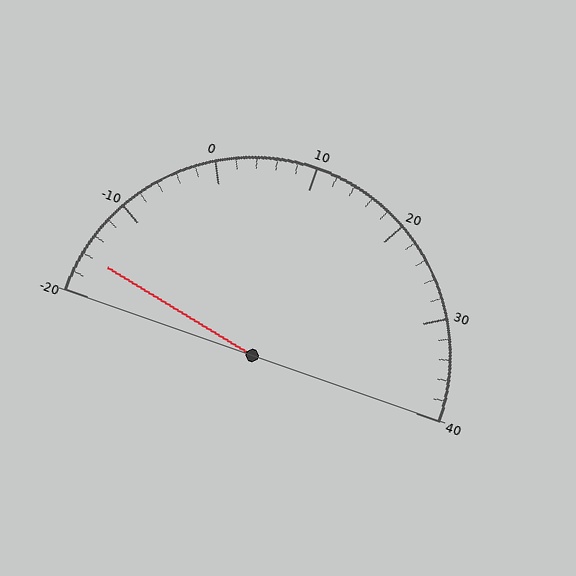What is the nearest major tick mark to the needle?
The nearest major tick mark is -20.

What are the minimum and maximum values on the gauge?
The gauge ranges from -20 to 40.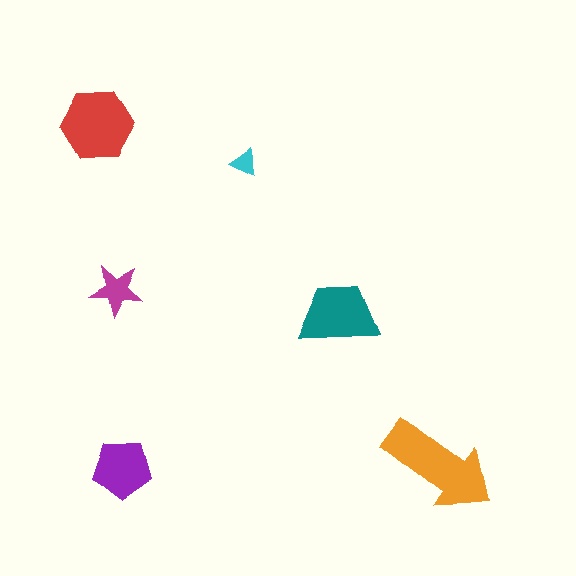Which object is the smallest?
The cyan triangle.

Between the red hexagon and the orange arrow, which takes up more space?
The orange arrow.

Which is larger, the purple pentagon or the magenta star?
The purple pentagon.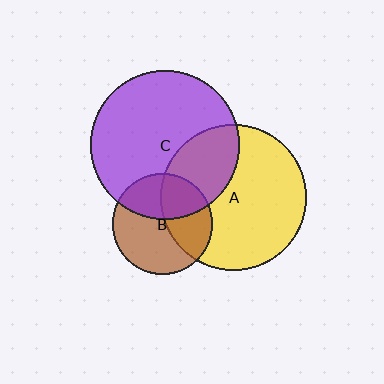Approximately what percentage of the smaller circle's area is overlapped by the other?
Approximately 40%.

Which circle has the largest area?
Circle C (purple).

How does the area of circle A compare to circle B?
Approximately 2.1 times.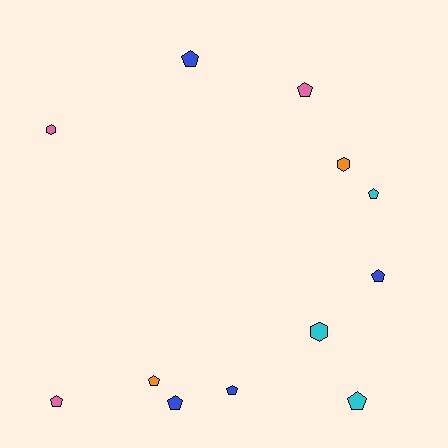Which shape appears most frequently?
Pentagon, with 9 objects.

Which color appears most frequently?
Blue, with 4 objects.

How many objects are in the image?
There are 12 objects.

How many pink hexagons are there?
There is 1 pink hexagon.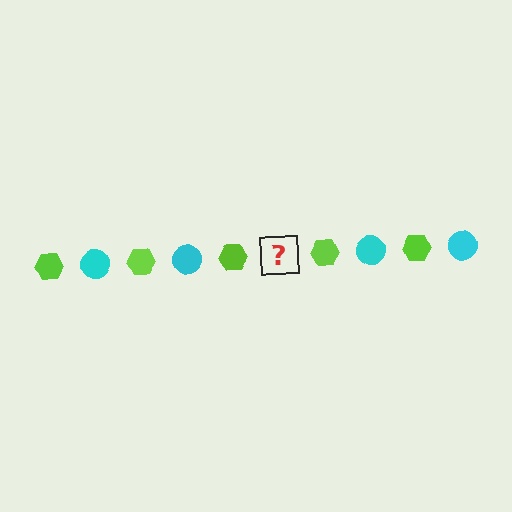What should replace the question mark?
The question mark should be replaced with a cyan circle.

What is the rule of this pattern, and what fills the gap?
The rule is that the pattern alternates between lime hexagon and cyan circle. The gap should be filled with a cyan circle.